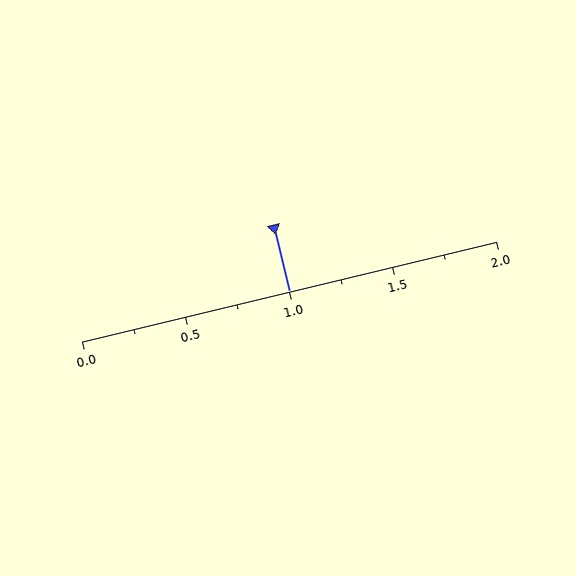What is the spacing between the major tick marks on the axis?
The major ticks are spaced 0.5 apart.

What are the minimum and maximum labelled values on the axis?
The axis runs from 0.0 to 2.0.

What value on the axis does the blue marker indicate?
The marker indicates approximately 1.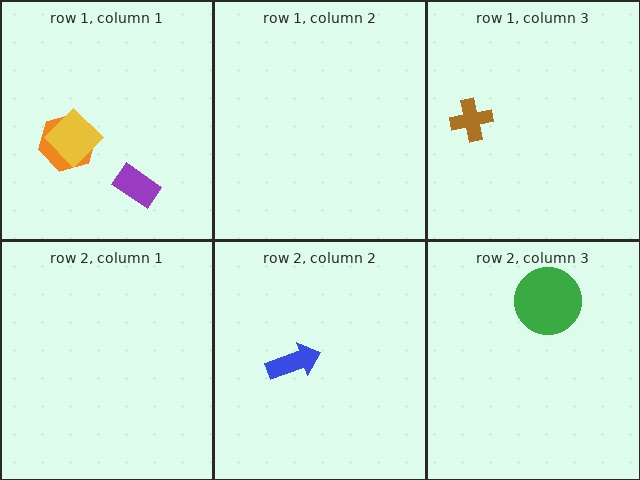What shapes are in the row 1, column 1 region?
The orange hexagon, the purple rectangle, the yellow diamond.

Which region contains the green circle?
The row 2, column 3 region.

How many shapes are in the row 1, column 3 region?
1.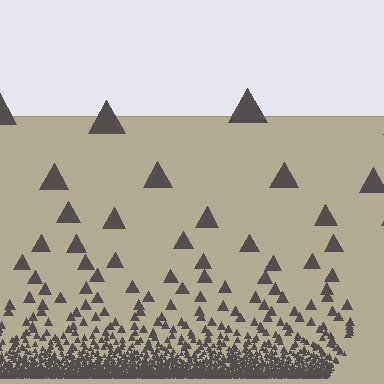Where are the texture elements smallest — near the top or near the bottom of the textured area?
Near the bottom.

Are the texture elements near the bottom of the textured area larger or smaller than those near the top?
Smaller. The gradient is inverted — elements near the bottom are smaller and denser.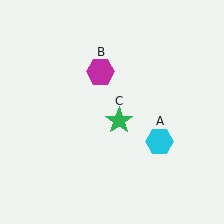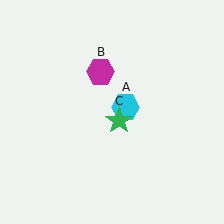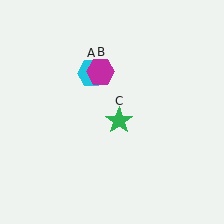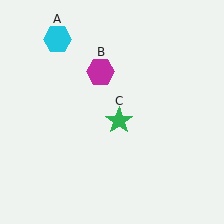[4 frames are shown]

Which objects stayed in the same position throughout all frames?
Magenta hexagon (object B) and green star (object C) remained stationary.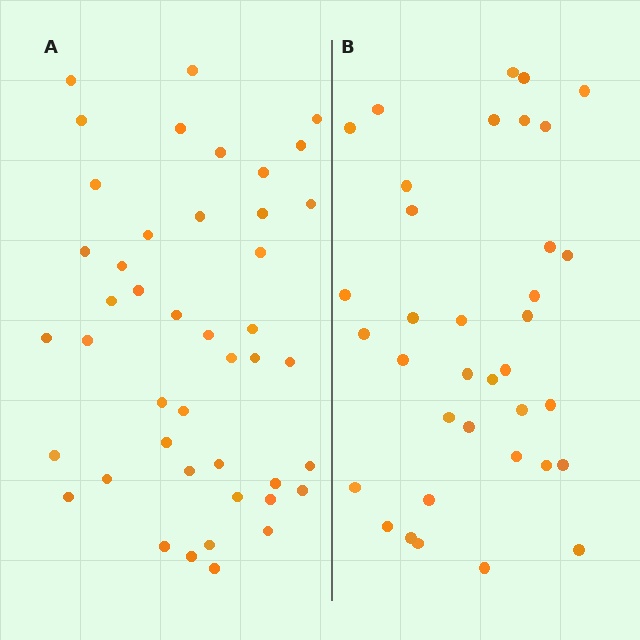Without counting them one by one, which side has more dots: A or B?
Region A (the left region) has more dots.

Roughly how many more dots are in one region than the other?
Region A has roughly 8 or so more dots than region B.